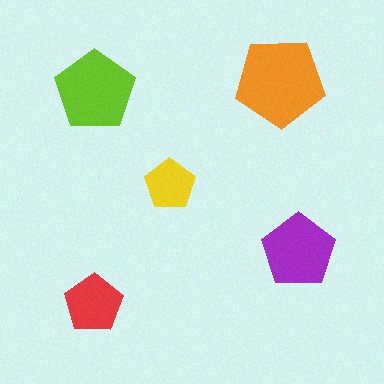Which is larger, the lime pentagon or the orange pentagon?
The orange one.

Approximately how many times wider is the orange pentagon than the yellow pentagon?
About 2 times wider.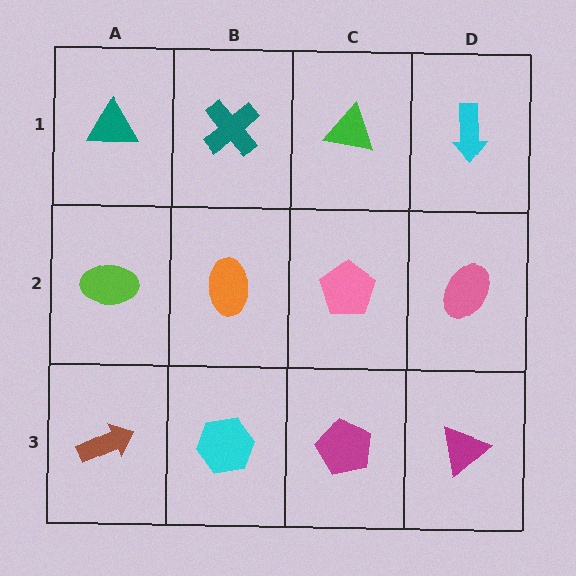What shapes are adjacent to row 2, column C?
A green triangle (row 1, column C), a magenta pentagon (row 3, column C), an orange ellipse (row 2, column B), a pink ellipse (row 2, column D).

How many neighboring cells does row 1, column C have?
3.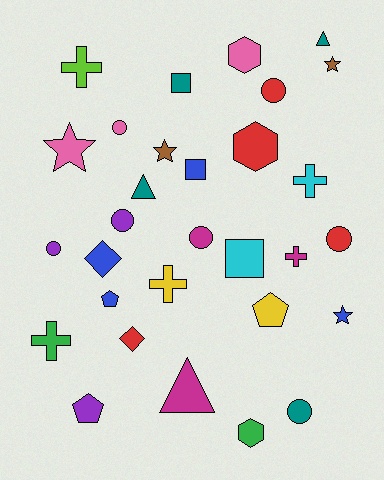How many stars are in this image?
There are 4 stars.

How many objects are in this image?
There are 30 objects.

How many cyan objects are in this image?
There are 2 cyan objects.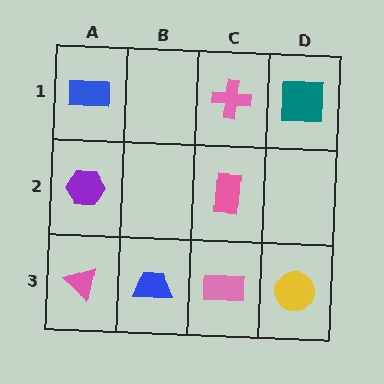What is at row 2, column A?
A purple hexagon.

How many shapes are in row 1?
3 shapes.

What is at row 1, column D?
A teal square.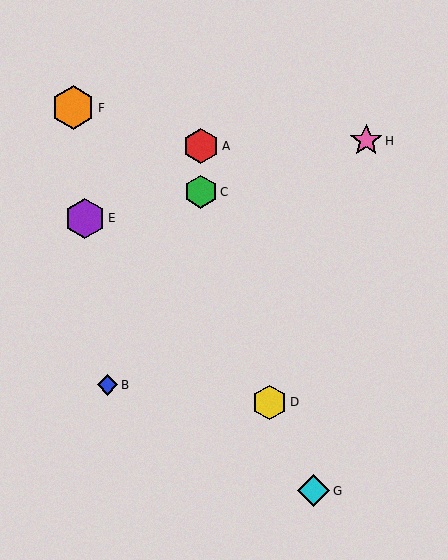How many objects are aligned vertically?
2 objects (A, C) are aligned vertically.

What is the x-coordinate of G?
Object G is at x≈314.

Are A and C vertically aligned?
Yes, both are at x≈201.